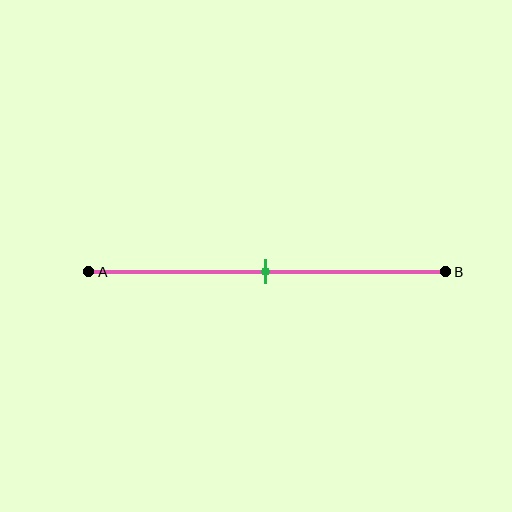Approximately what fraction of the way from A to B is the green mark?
The green mark is approximately 50% of the way from A to B.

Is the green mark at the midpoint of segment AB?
Yes, the mark is approximately at the midpoint.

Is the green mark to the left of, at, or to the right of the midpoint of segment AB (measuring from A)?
The green mark is approximately at the midpoint of segment AB.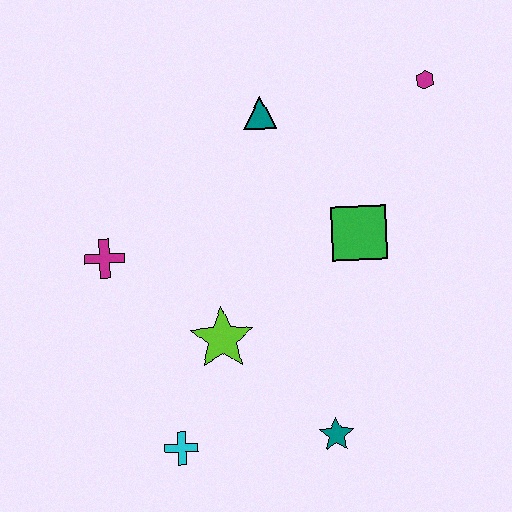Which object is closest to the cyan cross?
The lime star is closest to the cyan cross.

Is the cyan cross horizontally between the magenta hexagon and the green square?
No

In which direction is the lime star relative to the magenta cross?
The lime star is to the right of the magenta cross.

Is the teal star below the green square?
Yes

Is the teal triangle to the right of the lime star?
Yes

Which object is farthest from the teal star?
The magenta hexagon is farthest from the teal star.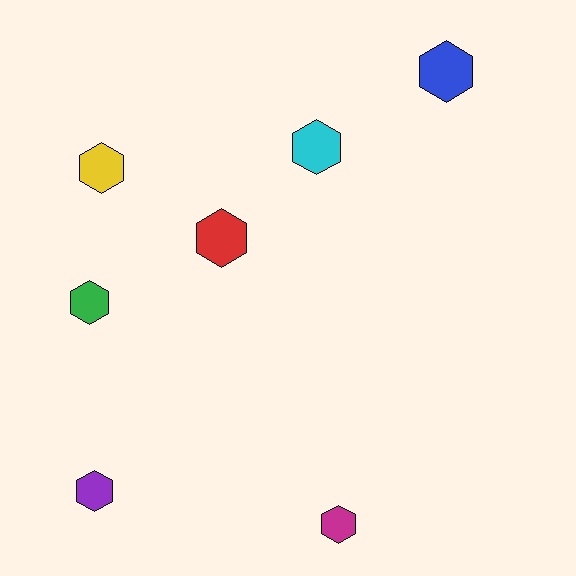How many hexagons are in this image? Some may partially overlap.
There are 7 hexagons.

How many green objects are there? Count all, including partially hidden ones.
There is 1 green object.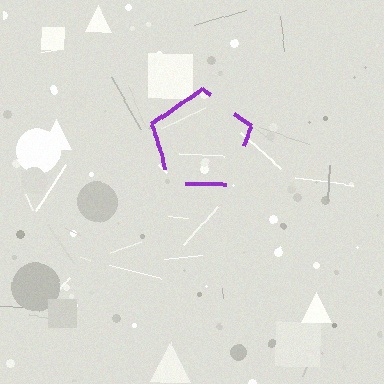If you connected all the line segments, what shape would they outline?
They would outline a pentagon.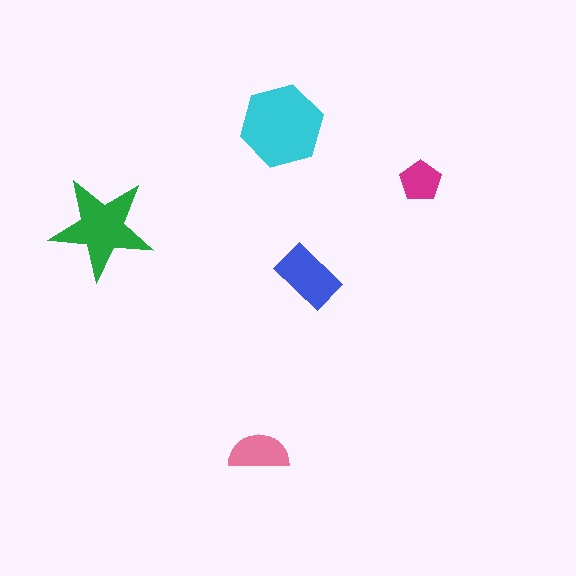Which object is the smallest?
The magenta pentagon.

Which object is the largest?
The cyan hexagon.